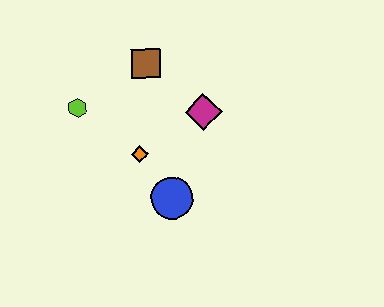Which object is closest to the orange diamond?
The blue circle is closest to the orange diamond.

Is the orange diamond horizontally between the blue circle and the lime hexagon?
Yes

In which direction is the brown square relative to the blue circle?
The brown square is above the blue circle.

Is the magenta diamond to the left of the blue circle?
No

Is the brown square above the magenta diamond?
Yes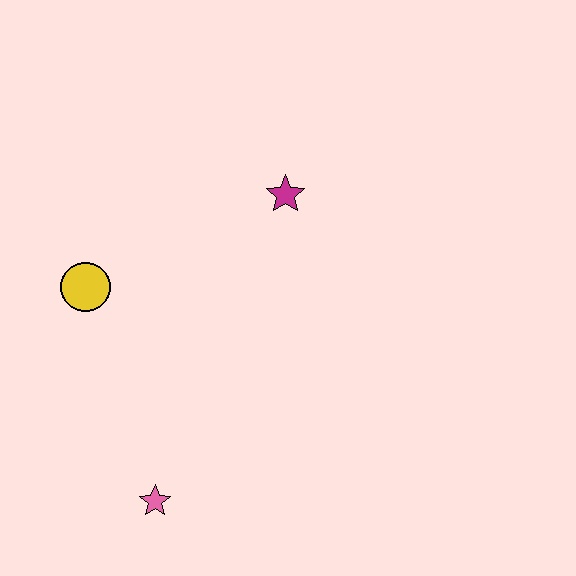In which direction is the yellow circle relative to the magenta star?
The yellow circle is to the left of the magenta star.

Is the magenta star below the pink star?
No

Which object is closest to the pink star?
The yellow circle is closest to the pink star.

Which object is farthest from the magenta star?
The pink star is farthest from the magenta star.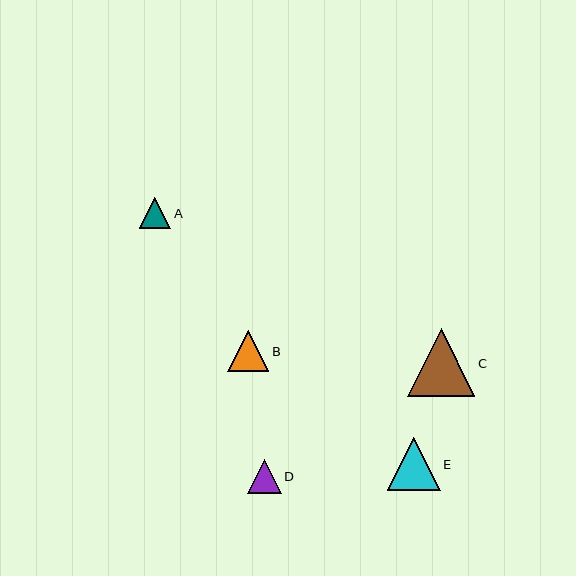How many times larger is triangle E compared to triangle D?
Triangle E is approximately 1.6 times the size of triangle D.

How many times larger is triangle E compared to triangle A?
Triangle E is approximately 1.7 times the size of triangle A.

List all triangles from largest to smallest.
From largest to smallest: C, E, B, D, A.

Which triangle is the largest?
Triangle C is the largest with a size of approximately 68 pixels.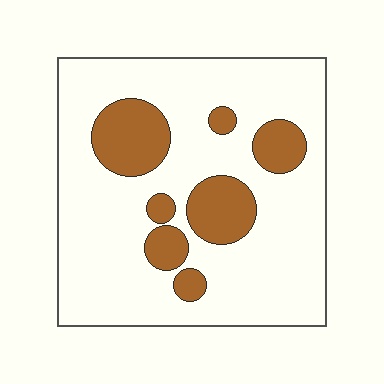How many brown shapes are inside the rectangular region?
7.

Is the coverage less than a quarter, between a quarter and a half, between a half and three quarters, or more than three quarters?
Less than a quarter.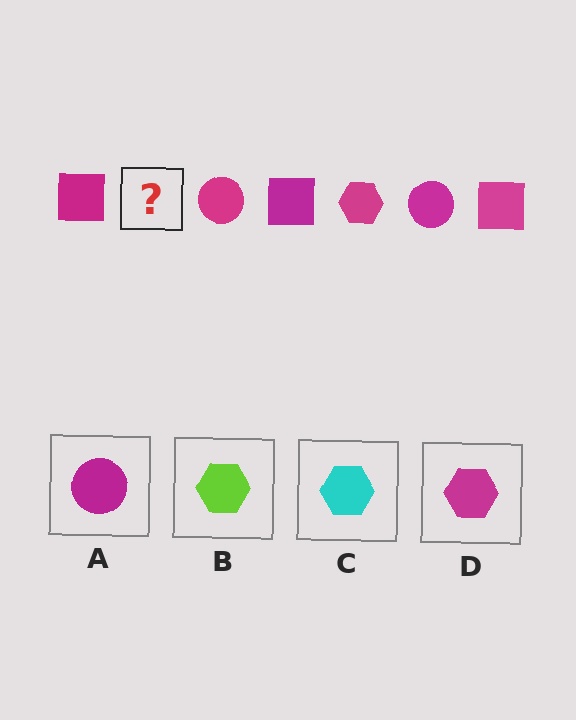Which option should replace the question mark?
Option D.